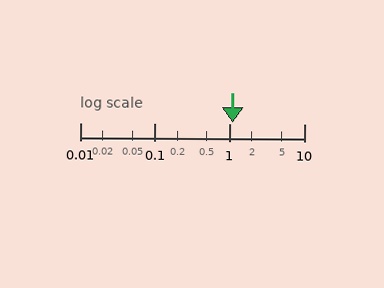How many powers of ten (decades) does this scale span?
The scale spans 3 decades, from 0.01 to 10.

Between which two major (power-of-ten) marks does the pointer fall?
The pointer is between 1 and 10.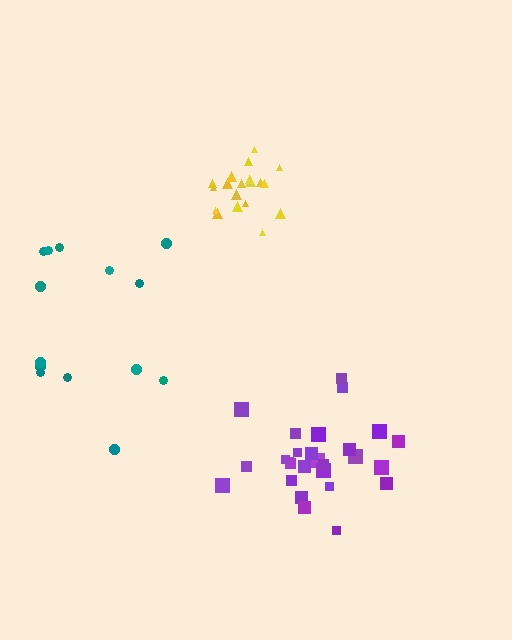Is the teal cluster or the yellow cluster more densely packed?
Yellow.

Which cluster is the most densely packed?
Yellow.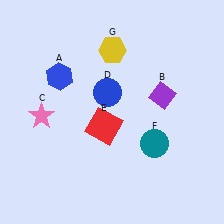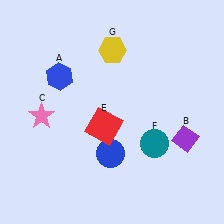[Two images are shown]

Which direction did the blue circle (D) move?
The blue circle (D) moved down.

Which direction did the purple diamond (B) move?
The purple diamond (B) moved down.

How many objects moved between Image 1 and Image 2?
2 objects moved between the two images.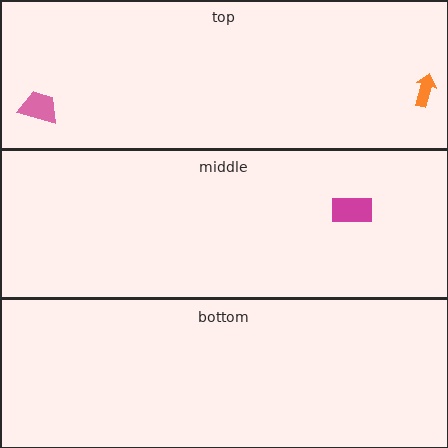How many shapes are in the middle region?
1.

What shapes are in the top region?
The pink trapezoid, the orange arrow.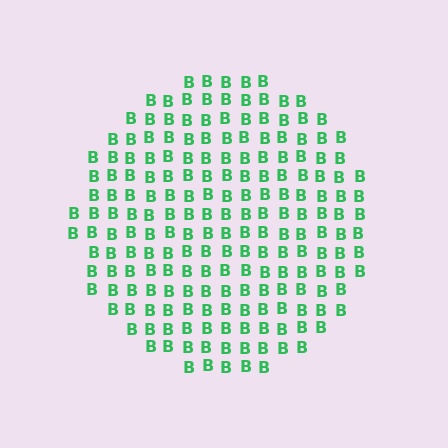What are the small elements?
The small elements are letter B's.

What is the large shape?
The large shape is a circle.